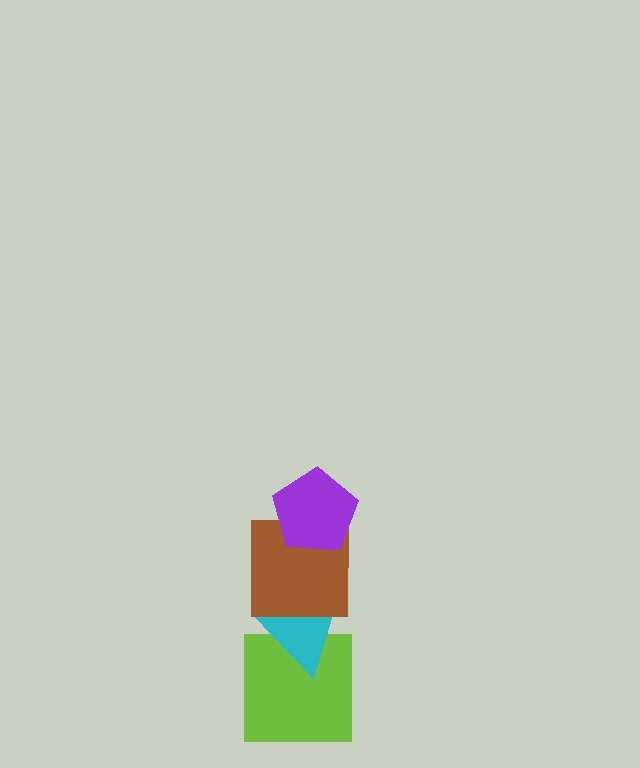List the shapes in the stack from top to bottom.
From top to bottom: the purple pentagon, the brown square, the cyan triangle, the lime square.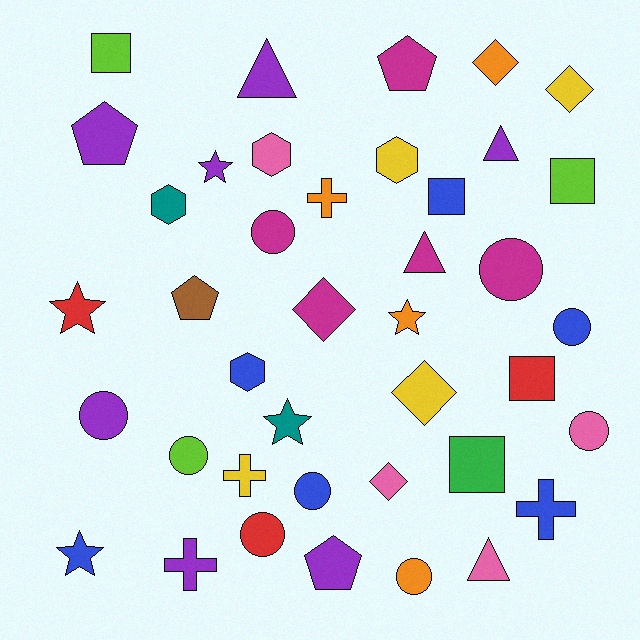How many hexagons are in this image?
There are 4 hexagons.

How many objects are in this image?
There are 40 objects.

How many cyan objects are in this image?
There are no cyan objects.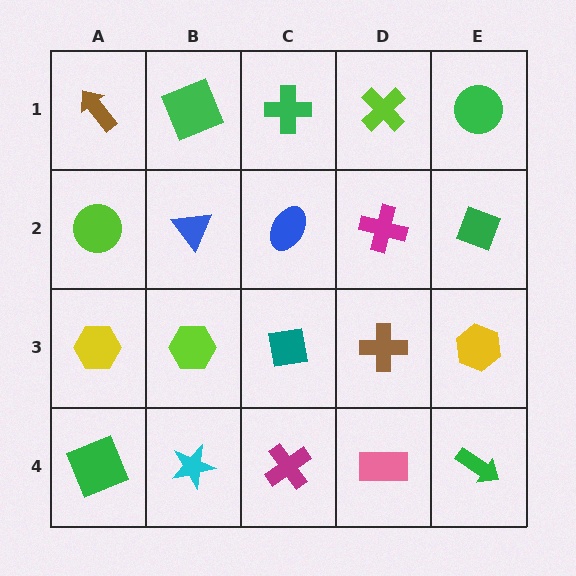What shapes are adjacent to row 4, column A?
A yellow hexagon (row 3, column A), a cyan star (row 4, column B).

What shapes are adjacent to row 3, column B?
A blue triangle (row 2, column B), a cyan star (row 4, column B), a yellow hexagon (row 3, column A), a teal square (row 3, column C).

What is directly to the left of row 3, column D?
A teal square.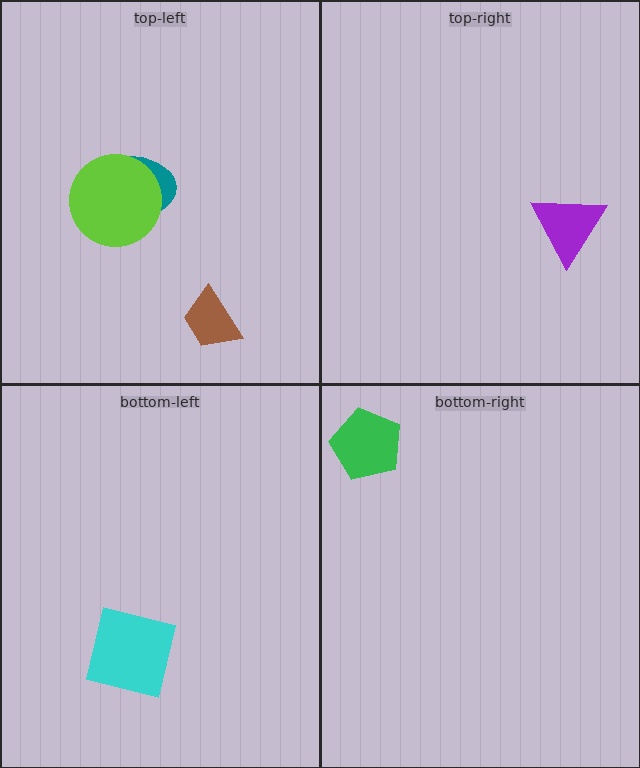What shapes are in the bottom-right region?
The green pentagon.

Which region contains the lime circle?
The top-left region.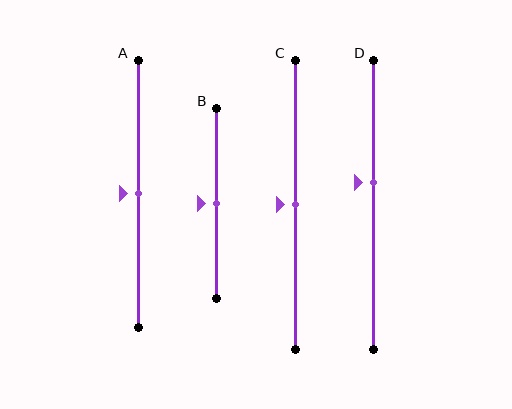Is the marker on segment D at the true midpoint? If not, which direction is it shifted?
No, the marker on segment D is shifted upward by about 8% of the segment length.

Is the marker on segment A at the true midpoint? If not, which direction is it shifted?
Yes, the marker on segment A is at the true midpoint.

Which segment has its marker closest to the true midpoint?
Segment A has its marker closest to the true midpoint.